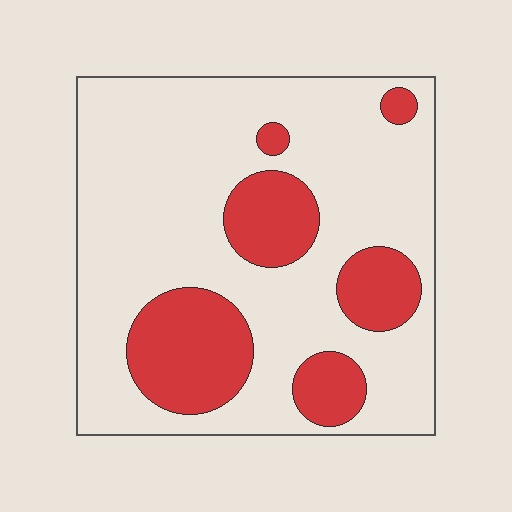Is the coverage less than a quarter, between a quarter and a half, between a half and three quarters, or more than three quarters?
Between a quarter and a half.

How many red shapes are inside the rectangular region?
6.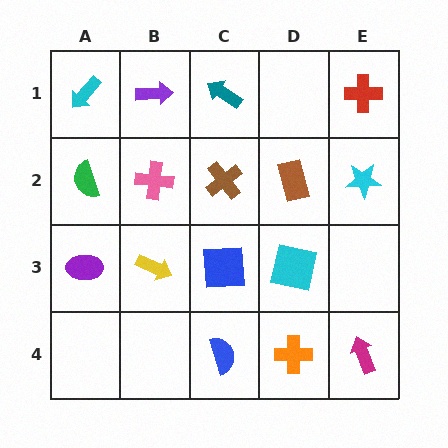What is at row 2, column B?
A pink cross.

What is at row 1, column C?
A teal arrow.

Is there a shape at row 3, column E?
No, that cell is empty.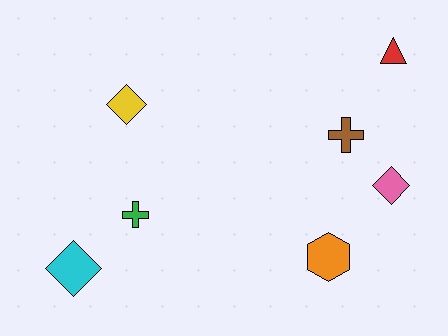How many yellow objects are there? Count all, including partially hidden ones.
There is 1 yellow object.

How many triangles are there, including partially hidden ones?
There is 1 triangle.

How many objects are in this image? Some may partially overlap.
There are 7 objects.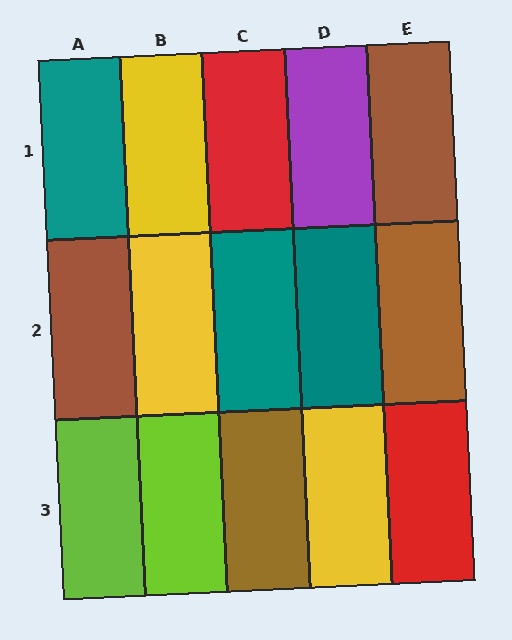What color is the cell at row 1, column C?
Red.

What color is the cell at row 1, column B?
Yellow.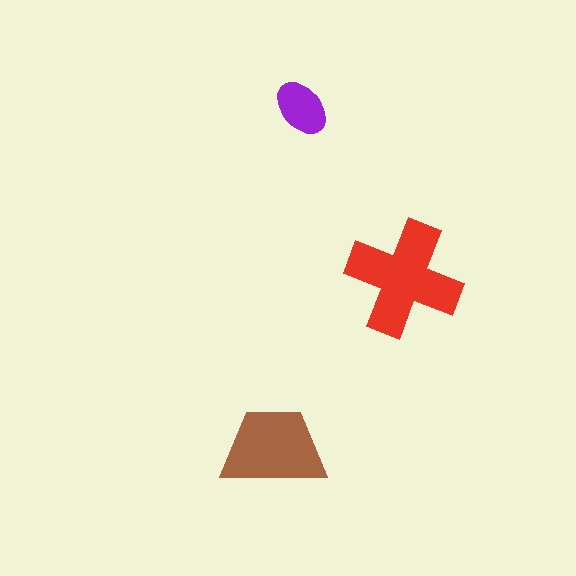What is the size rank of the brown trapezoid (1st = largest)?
2nd.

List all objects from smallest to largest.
The purple ellipse, the brown trapezoid, the red cross.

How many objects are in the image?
There are 3 objects in the image.